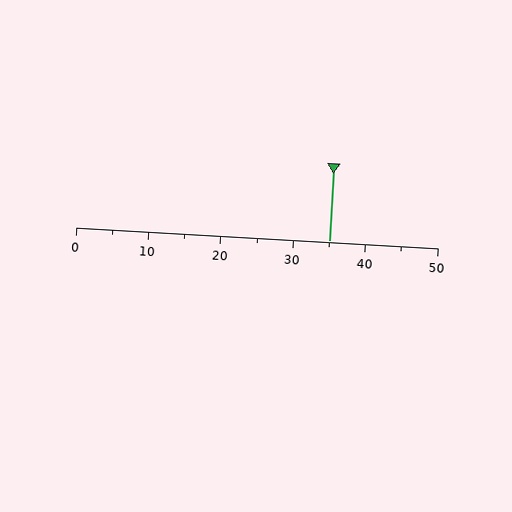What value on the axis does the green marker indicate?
The marker indicates approximately 35.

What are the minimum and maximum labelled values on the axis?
The axis runs from 0 to 50.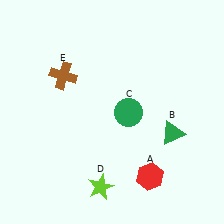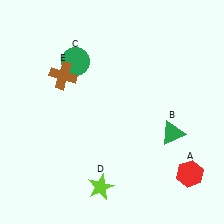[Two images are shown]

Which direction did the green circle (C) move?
The green circle (C) moved left.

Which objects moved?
The objects that moved are: the red hexagon (A), the green circle (C).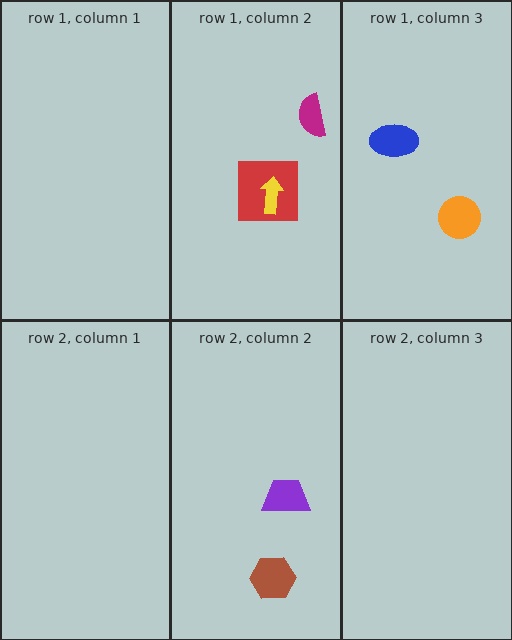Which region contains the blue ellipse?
The row 1, column 3 region.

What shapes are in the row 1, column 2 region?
The red square, the magenta semicircle, the yellow arrow.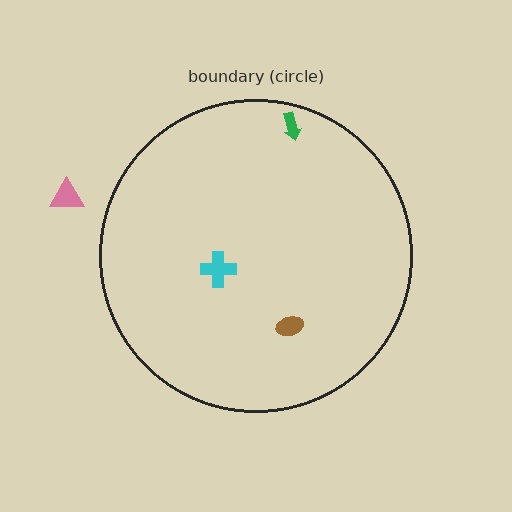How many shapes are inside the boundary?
3 inside, 1 outside.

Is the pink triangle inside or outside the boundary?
Outside.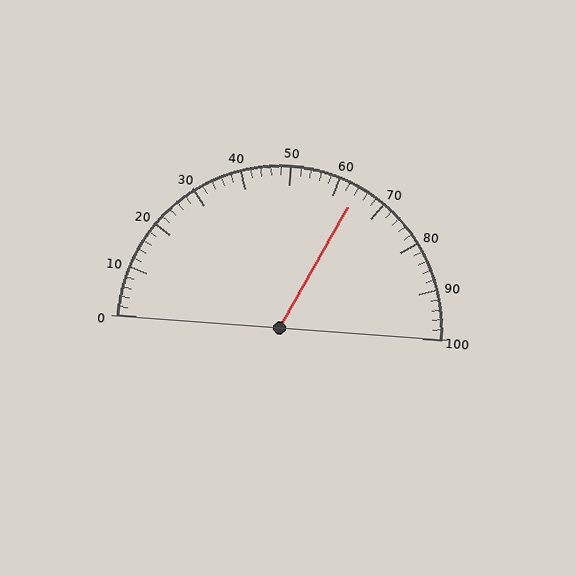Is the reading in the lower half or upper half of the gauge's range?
The reading is in the upper half of the range (0 to 100).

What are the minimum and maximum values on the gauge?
The gauge ranges from 0 to 100.